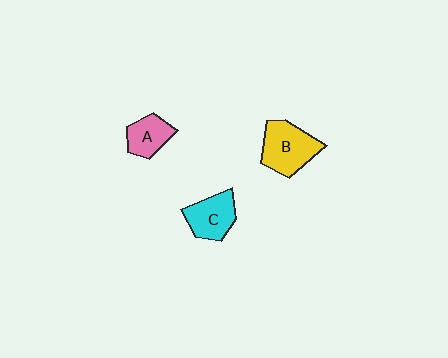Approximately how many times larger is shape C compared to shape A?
Approximately 1.3 times.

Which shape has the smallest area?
Shape A (pink).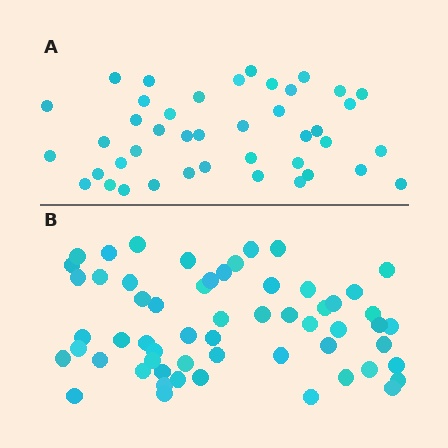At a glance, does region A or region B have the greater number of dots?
Region B (the bottom region) has more dots.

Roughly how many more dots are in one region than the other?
Region B has approximately 15 more dots than region A.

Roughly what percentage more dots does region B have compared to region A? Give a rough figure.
About 40% more.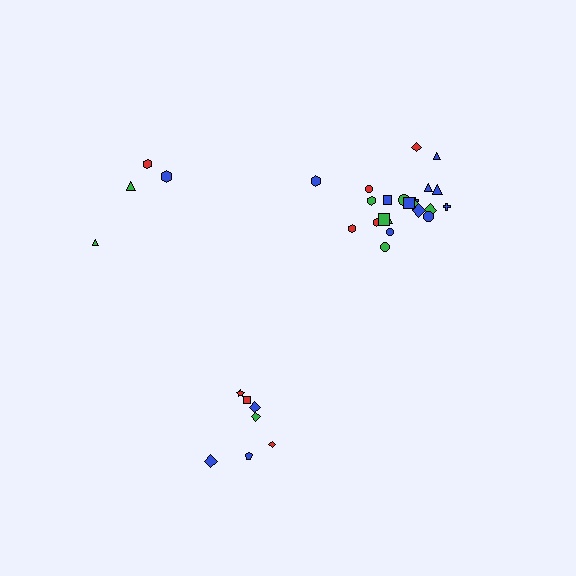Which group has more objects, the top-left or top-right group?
The top-right group.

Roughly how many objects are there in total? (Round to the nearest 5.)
Roughly 35 objects in total.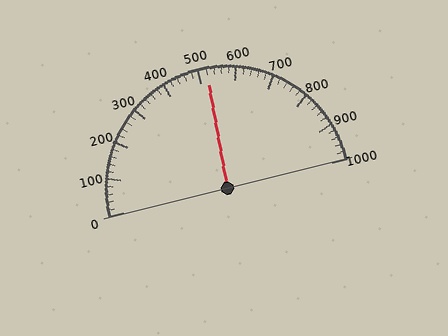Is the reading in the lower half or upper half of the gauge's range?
The reading is in the upper half of the range (0 to 1000).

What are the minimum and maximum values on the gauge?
The gauge ranges from 0 to 1000.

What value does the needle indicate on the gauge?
The needle indicates approximately 520.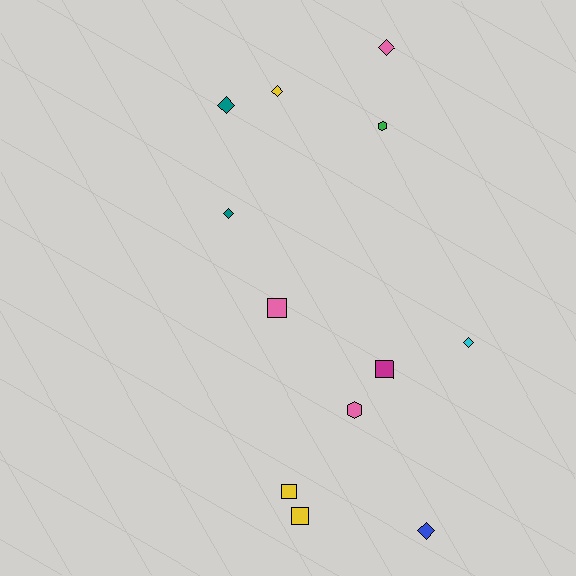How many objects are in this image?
There are 12 objects.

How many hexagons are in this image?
There are 2 hexagons.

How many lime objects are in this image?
There are no lime objects.